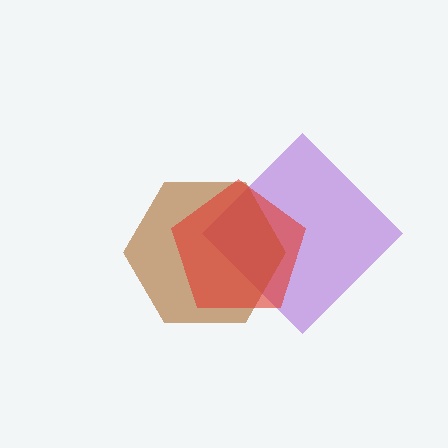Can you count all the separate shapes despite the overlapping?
Yes, there are 3 separate shapes.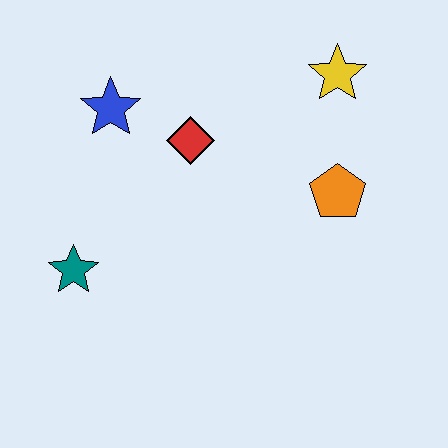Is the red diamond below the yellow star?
Yes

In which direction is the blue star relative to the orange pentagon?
The blue star is to the left of the orange pentagon.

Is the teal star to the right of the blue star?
No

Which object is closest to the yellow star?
The orange pentagon is closest to the yellow star.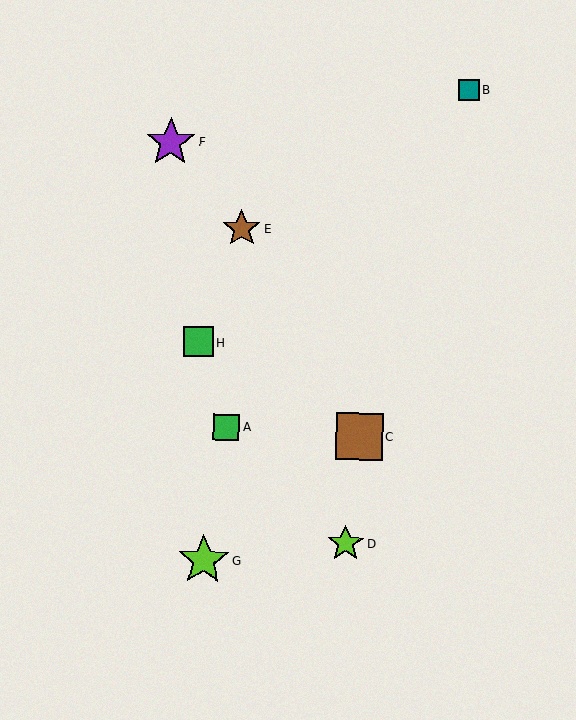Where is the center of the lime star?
The center of the lime star is at (203, 560).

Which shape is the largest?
The lime star (labeled G) is the largest.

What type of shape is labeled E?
Shape E is a brown star.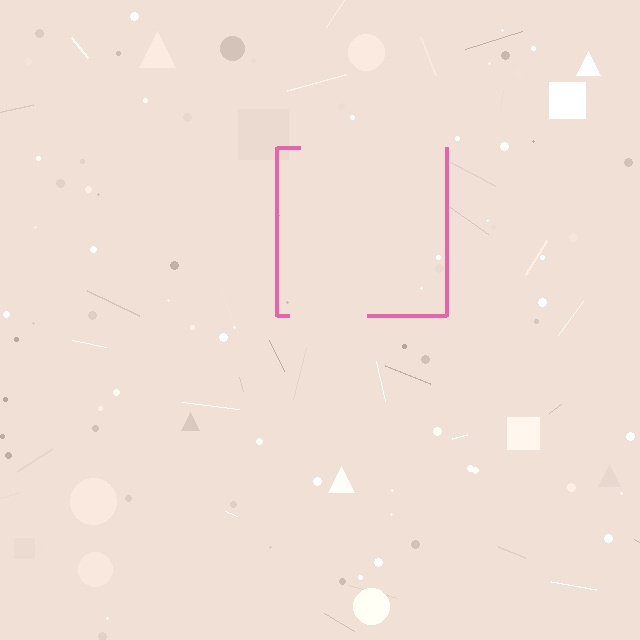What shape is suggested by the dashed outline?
The dashed outline suggests a square.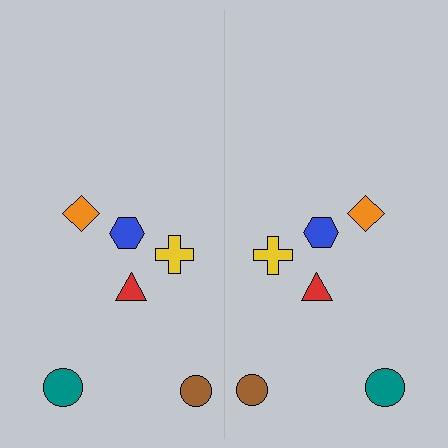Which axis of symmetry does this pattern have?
The pattern has a vertical axis of symmetry running through the center of the image.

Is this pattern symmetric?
Yes, this pattern has bilateral (reflection) symmetry.